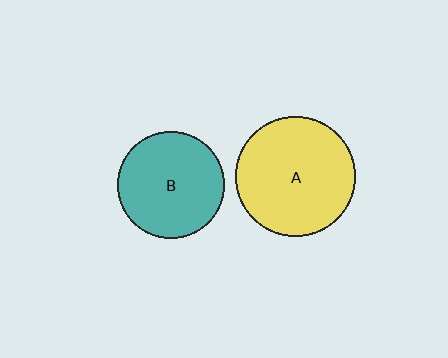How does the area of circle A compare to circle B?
Approximately 1.3 times.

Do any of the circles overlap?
No, none of the circles overlap.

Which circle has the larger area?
Circle A (yellow).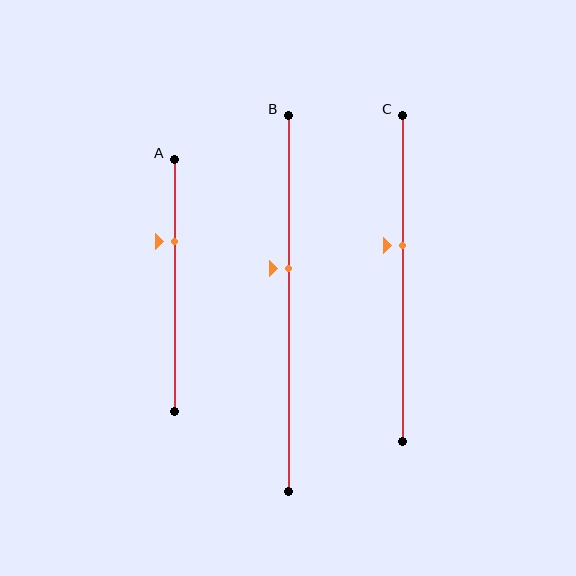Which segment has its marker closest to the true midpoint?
Segment B has its marker closest to the true midpoint.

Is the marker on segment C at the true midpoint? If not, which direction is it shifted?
No, the marker on segment C is shifted upward by about 10% of the segment length.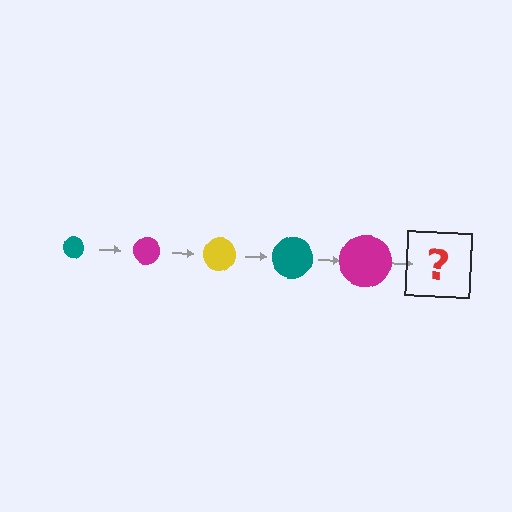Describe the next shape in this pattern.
It should be a yellow circle, larger than the previous one.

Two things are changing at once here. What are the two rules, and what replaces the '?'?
The two rules are that the circle grows larger each step and the color cycles through teal, magenta, and yellow. The '?' should be a yellow circle, larger than the previous one.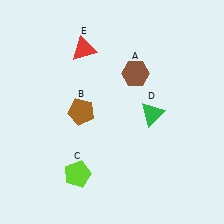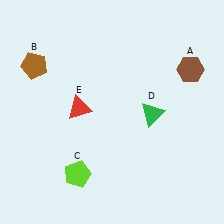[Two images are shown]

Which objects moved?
The objects that moved are: the brown hexagon (A), the brown pentagon (B), the red triangle (E).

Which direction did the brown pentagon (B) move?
The brown pentagon (B) moved left.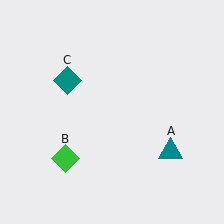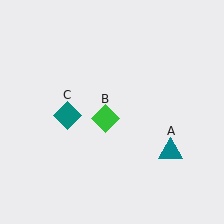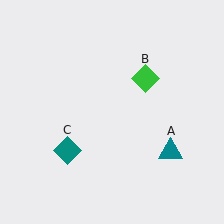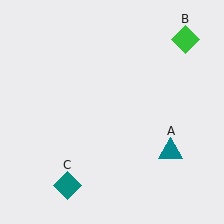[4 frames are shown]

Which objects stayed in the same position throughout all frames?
Teal triangle (object A) remained stationary.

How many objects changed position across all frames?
2 objects changed position: green diamond (object B), teal diamond (object C).